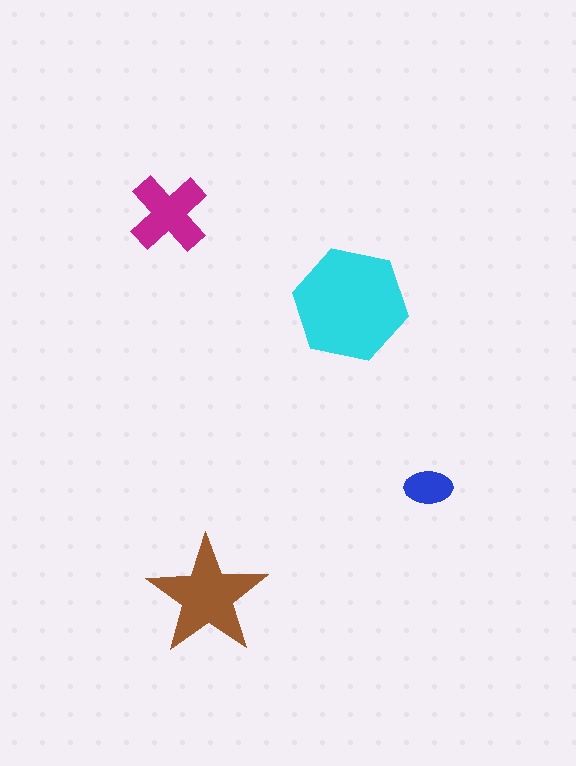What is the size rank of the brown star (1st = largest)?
2nd.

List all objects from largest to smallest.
The cyan hexagon, the brown star, the magenta cross, the blue ellipse.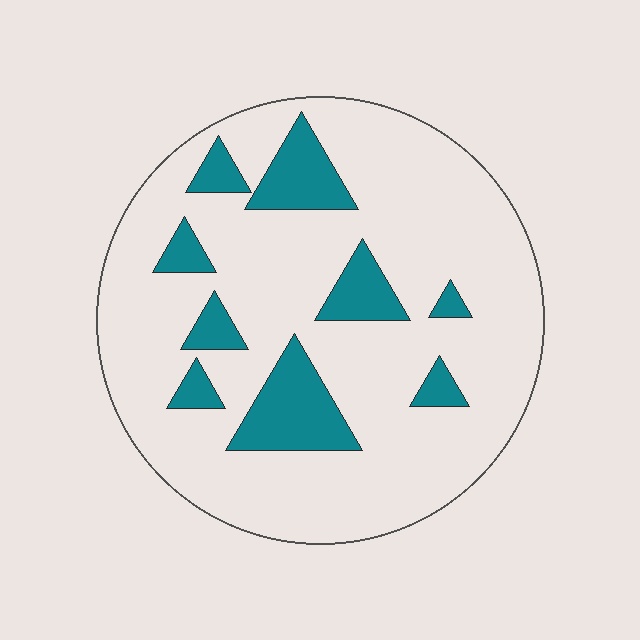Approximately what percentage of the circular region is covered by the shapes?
Approximately 20%.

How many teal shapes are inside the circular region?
9.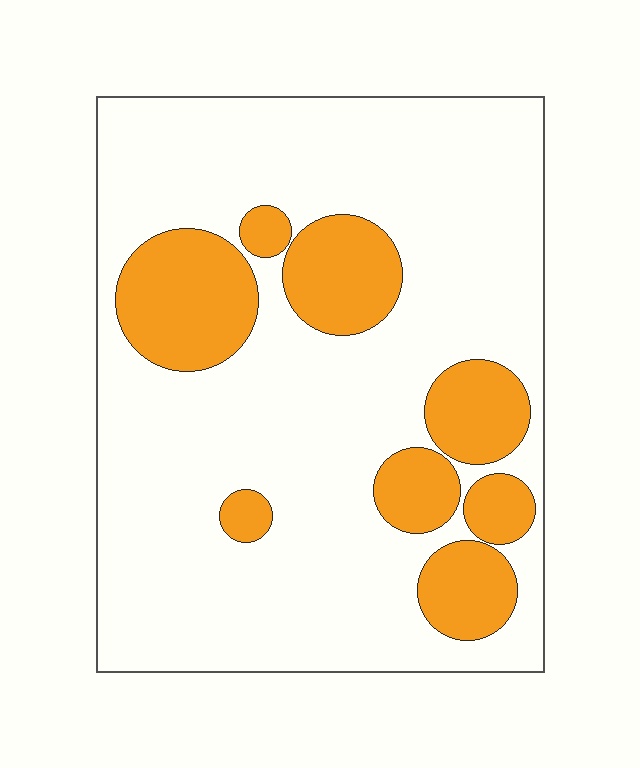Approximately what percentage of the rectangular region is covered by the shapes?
Approximately 25%.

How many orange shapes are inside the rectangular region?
8.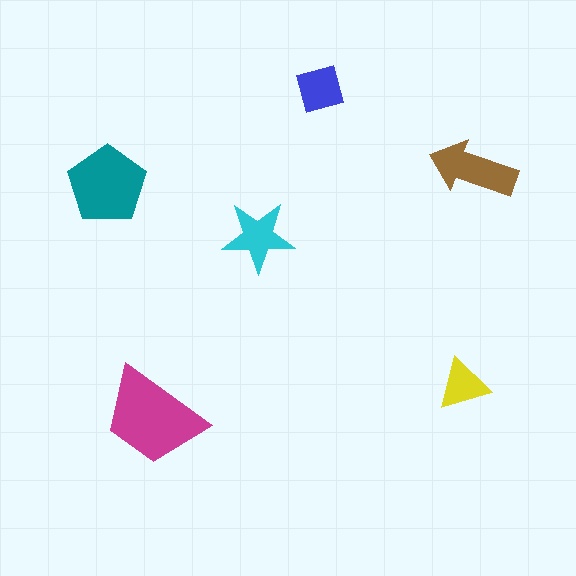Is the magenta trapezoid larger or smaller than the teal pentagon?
Larger.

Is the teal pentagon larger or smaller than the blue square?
Larger.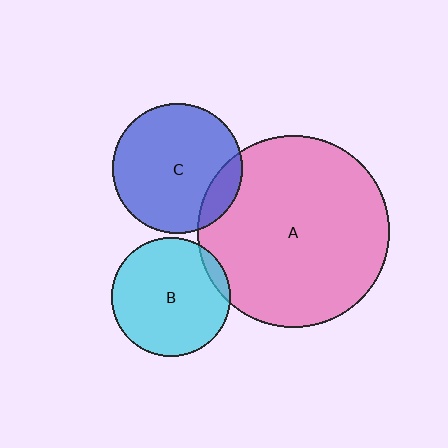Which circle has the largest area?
Circle A (pink).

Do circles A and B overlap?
Yes.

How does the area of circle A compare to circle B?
Approximately 2.6 times.